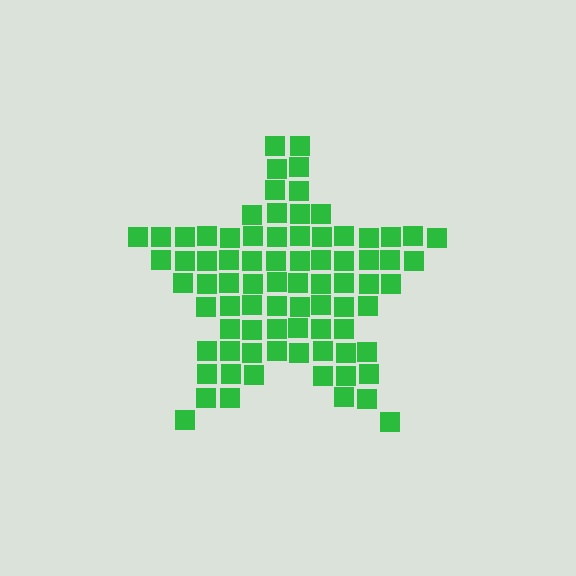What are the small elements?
The small elements are squares.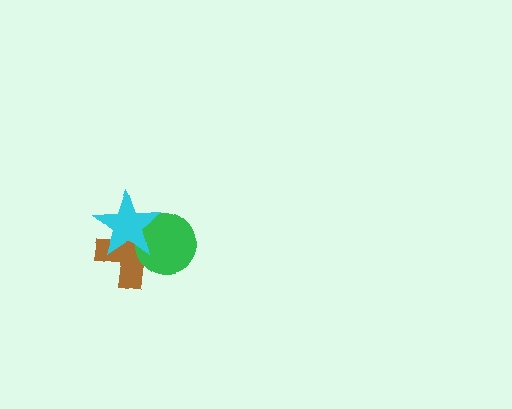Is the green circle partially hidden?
Yes, it is partially covered by another shape.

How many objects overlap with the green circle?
2 objects overlap with the green circle.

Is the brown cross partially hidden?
Yes, it is partially covered by another shape.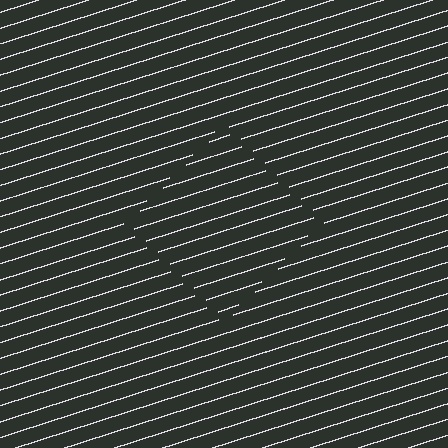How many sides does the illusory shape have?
4 sides — the line-ends trace a square.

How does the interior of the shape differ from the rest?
The interior of the shape contains the same grating, shifted by half a period — the contour is defined by the phase discontinuity where line-ends from the inner and outer gratings abut.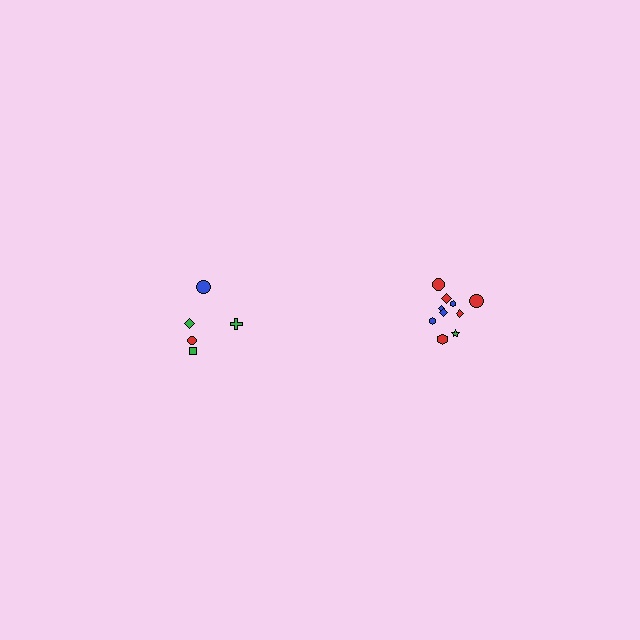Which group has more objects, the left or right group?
The right group.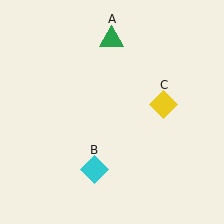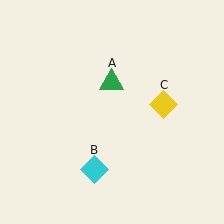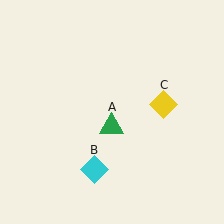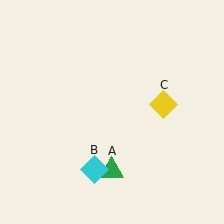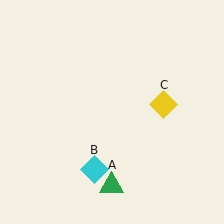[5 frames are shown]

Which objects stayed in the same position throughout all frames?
Cyan diamond (object B) and yellow diamond (object C) remained stationary.